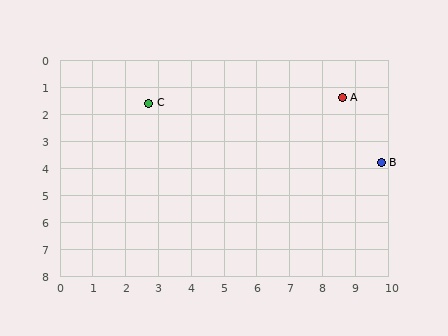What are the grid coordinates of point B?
Point B is at approximately (9.8, 3.8).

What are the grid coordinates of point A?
Point A is at approximately (8.6, 1.4).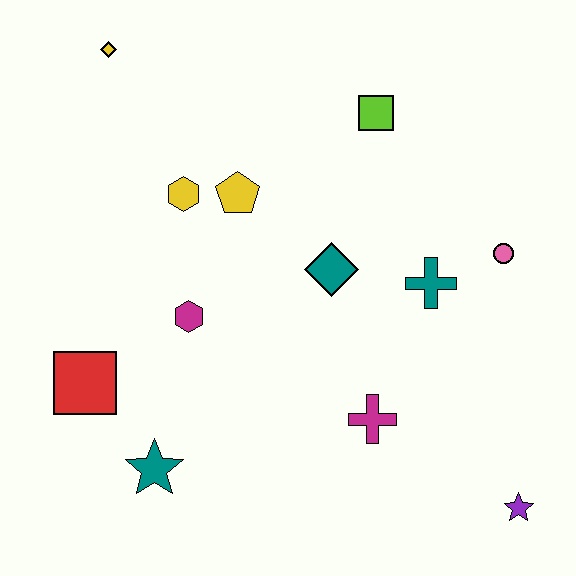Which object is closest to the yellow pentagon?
The yellow hexagon is closest to the yellow pentagon.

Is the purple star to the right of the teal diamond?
Yes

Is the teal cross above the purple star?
Yes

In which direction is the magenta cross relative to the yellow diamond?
The magenta cross is below the yellow diamond.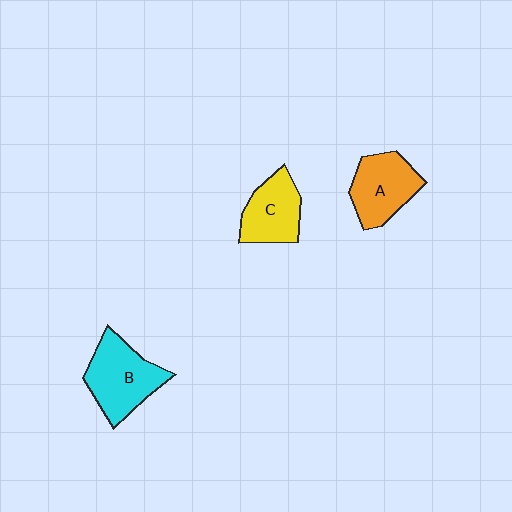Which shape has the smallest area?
Shape C (yellow).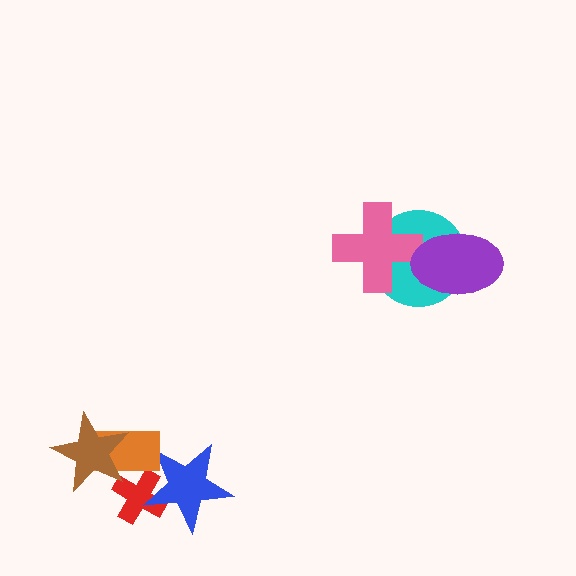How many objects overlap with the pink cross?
2 objects overlap with the pink cross.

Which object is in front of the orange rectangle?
The brown star is in front of the orange rectangle.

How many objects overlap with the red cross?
2 objects overlap with the red cross.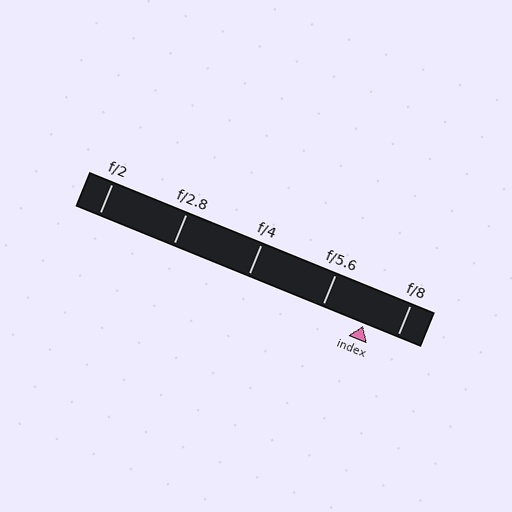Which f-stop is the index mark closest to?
The index mark is closest to f/8.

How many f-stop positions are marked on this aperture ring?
There are 5 f-stop positions marked.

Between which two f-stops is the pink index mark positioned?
The index mark is between f/5.6 and f/8.